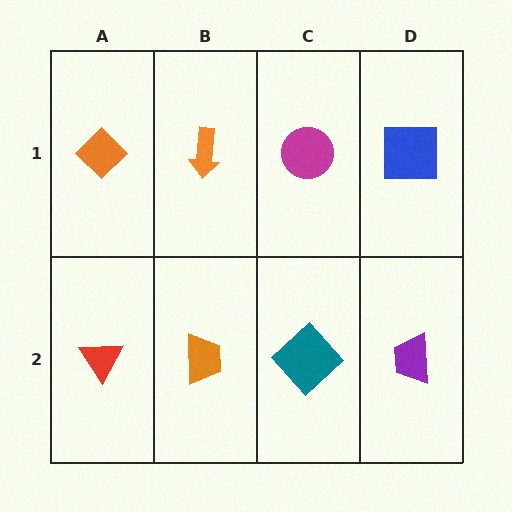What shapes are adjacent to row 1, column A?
A red triangle (row 2, column A), an orange arrow (row 1, column B).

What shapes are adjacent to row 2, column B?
An orange arrow (row 1, column B), a red triangle (row 2, column A), a teal diamond (row 2, column C).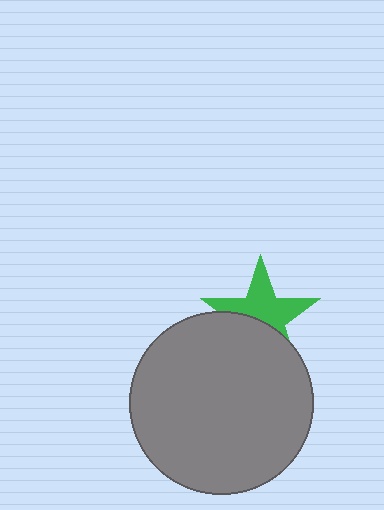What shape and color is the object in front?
The object in front is a gray circle.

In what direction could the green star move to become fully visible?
The green star could move up. That would shift it out from behind the gray circle entirely.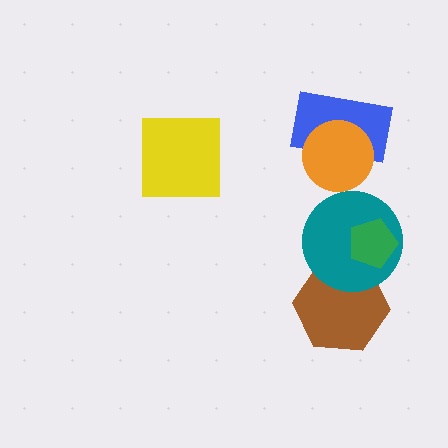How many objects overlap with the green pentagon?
1 object overlaps with the green pentagon.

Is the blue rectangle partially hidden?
Yes, it is partially covered by another shape.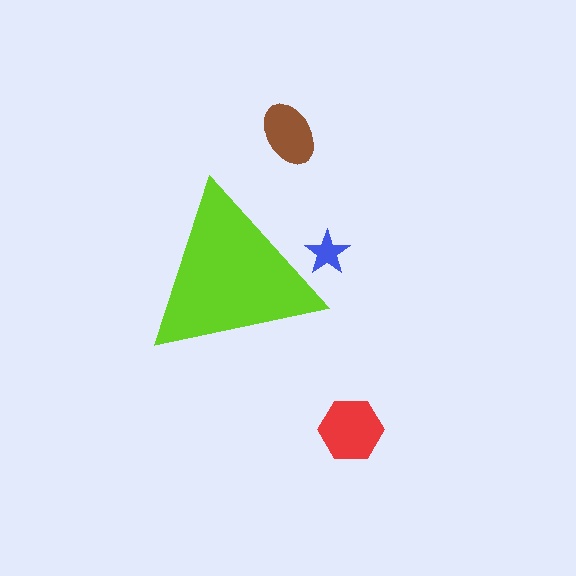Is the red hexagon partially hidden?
No, the red hexagon is fully visible.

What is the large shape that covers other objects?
A lime triangle.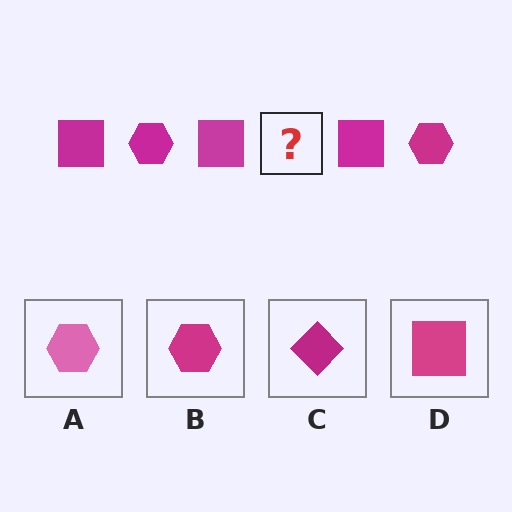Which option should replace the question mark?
Option B.